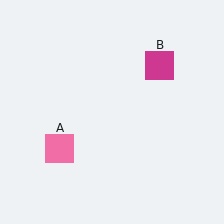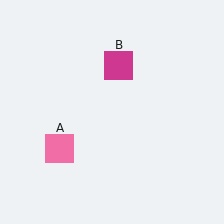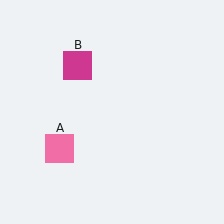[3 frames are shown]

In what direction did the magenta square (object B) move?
The magenta square (object B) moved left.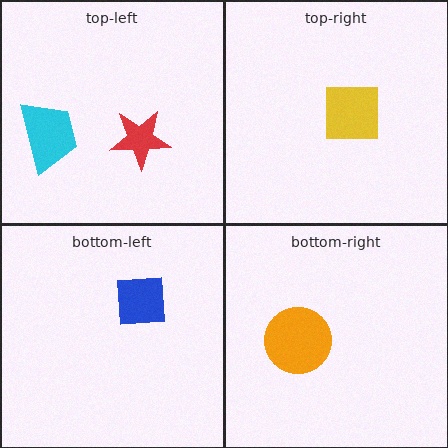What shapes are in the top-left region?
The cyan trapezoid, the red star.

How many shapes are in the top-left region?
2.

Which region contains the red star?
The top-left region.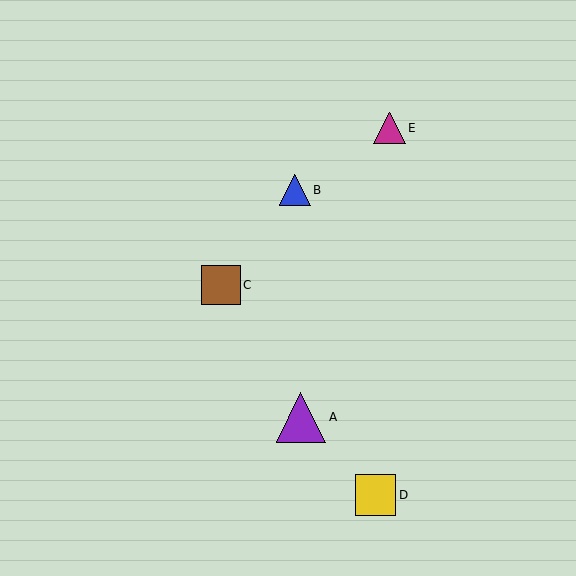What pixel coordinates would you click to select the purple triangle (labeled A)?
Click at (301, 417) to select the purple triangle A.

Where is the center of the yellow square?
The center of the yellow square is at (375, 495).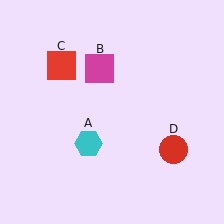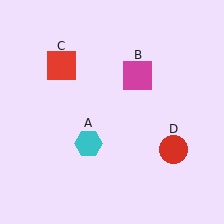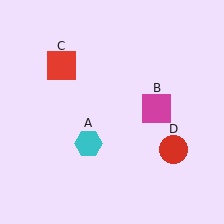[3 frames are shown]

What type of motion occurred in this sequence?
The magenta square (object B) rotated clockwise around the center of the scene.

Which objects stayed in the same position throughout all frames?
Cyan hexagon (object A) and red square (object C) and red circle (object D) remained stationary.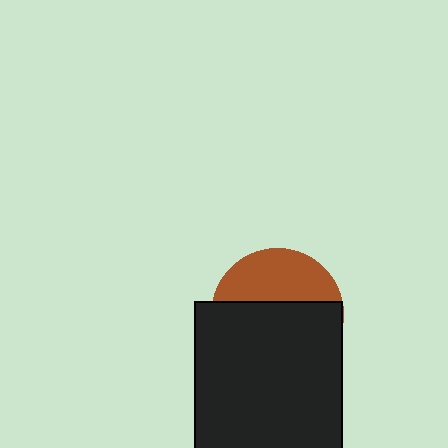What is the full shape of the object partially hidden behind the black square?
The partially hidden object is a brown circle.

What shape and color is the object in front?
The object in front is a black square.